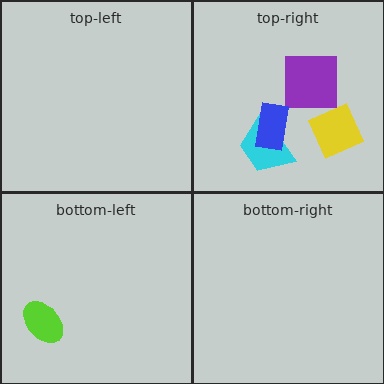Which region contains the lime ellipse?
The bottom-left region.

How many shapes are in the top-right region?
4.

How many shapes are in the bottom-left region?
1.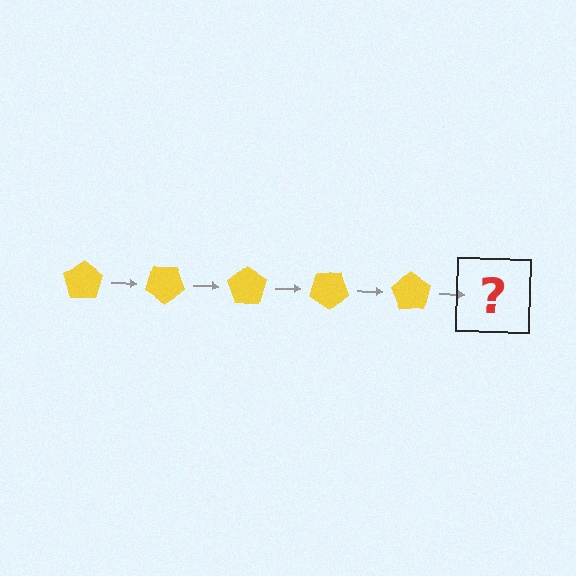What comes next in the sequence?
The next element should be a yellow pentagon rotated 175 degrees.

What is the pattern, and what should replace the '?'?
The pattern is that the pentagon rotates 35 degrees each step. The '?' should be a yellow pentagon rotated 175 degrees.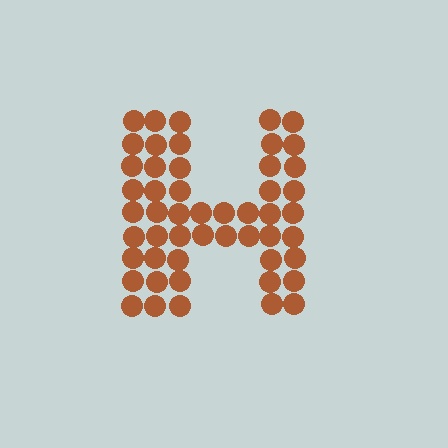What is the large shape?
The large shape is the letter H.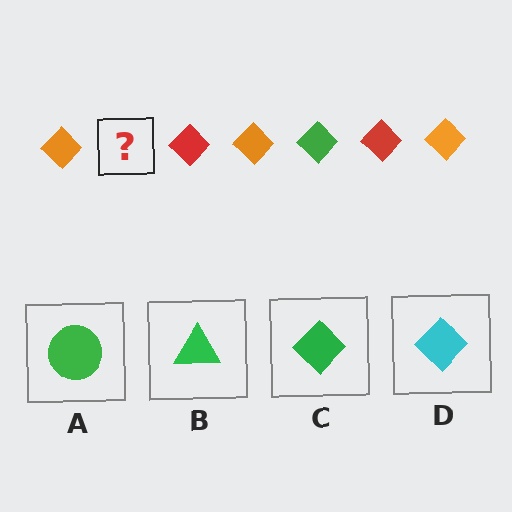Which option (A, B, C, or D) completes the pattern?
C.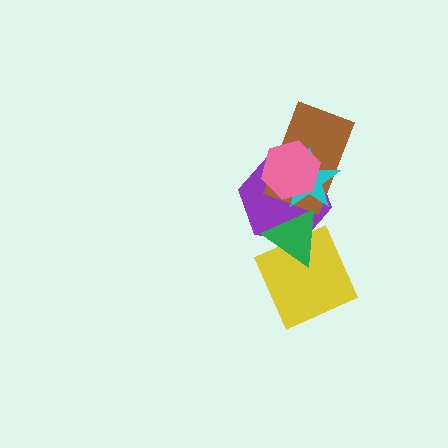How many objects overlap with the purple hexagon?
4 objects overlap with the purple hexagon.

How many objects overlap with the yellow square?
1 object overlaps with the yellow square.